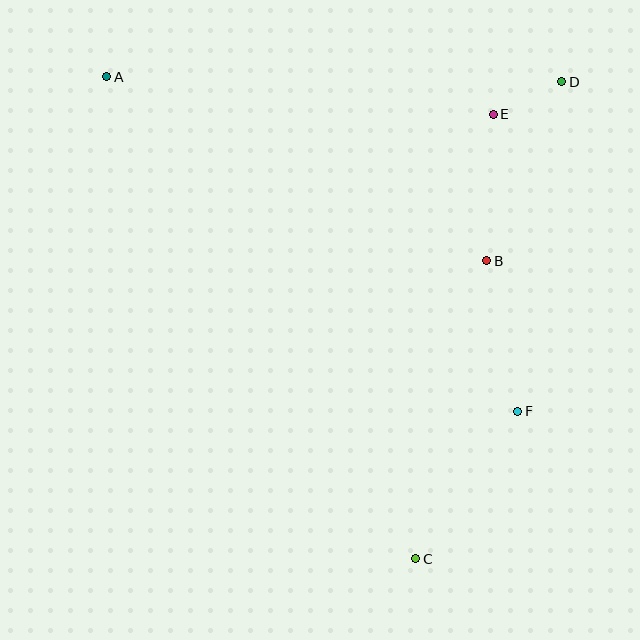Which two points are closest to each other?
Points D and E are closest to each other.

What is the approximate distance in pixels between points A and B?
The distance between A and B is approximately 422 pixels.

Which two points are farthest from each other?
Points A and C are farthest from each other.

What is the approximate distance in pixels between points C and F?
The distance between C and F is approximately 179 pixels.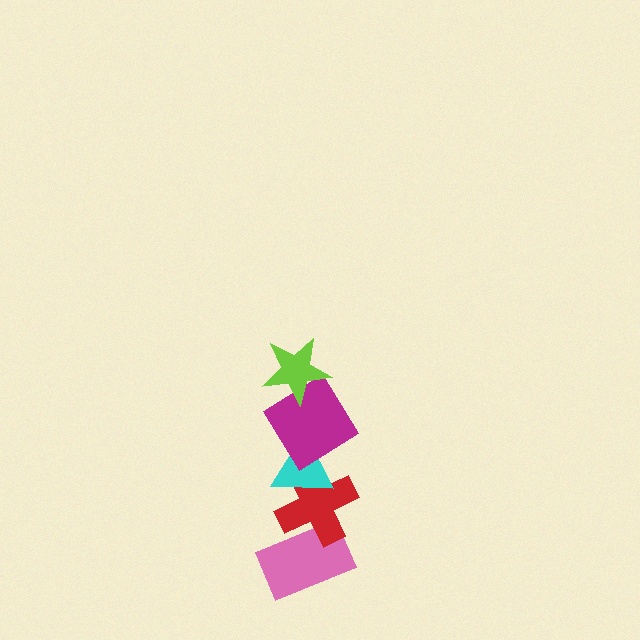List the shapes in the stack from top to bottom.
From top to bottom: the lime star, the magenta diamond, the cyan triangle, the red cross, the pink rectangle.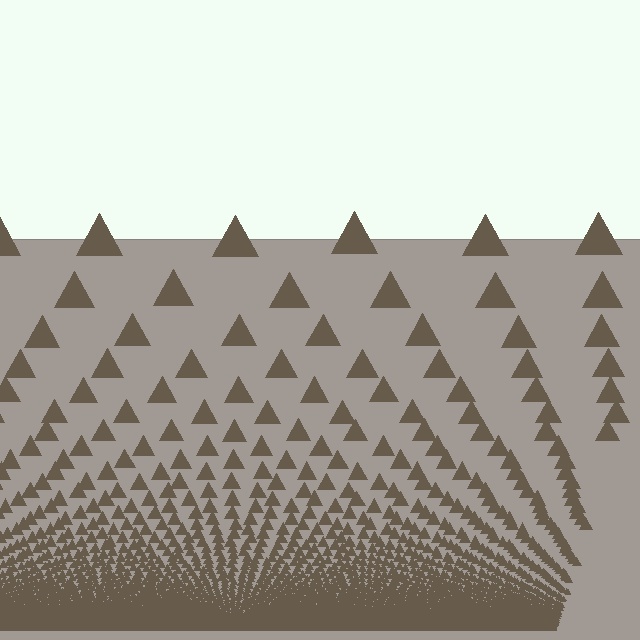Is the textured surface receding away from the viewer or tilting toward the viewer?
The surface appears to tilt toward the viewer. Texture elements get larger and sparser toward the top.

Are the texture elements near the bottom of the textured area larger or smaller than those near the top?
Smaller. The gradient is inverted — elements near the bottom are smaller and denser.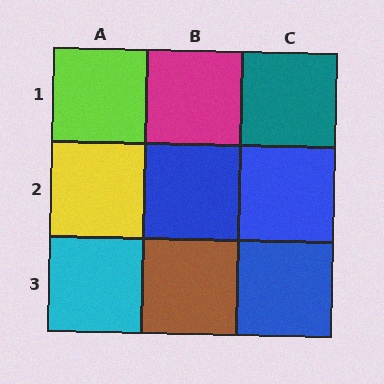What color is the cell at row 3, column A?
Cyan.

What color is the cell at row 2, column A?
Yellow.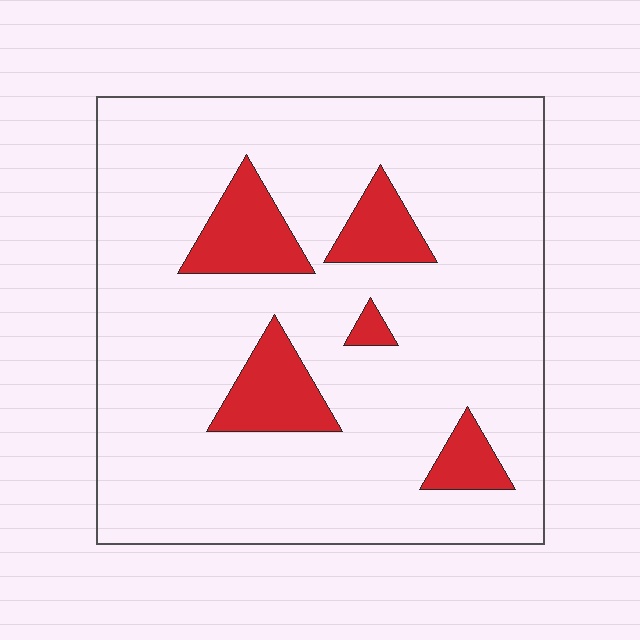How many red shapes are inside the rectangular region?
5.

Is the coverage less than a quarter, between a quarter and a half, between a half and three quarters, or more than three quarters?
Less than a quarter.